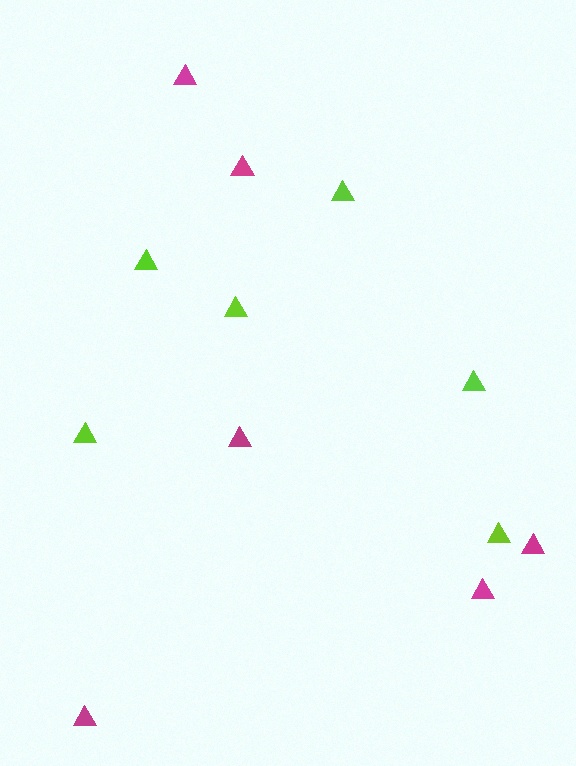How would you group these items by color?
There are 2 groups: one group of lime triangles (6) and one group of magenta triangles (6).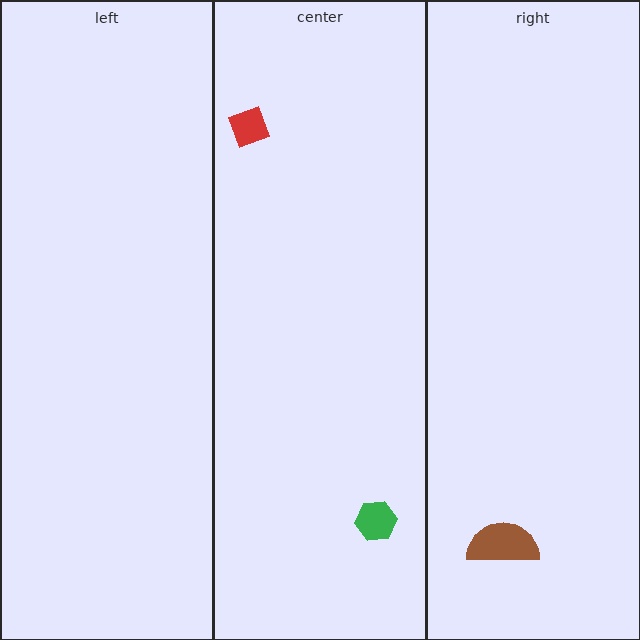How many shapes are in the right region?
1.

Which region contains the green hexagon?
The center region.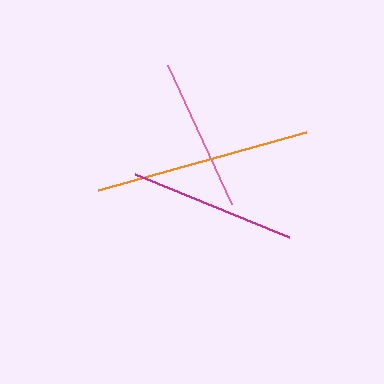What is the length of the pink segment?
The pink segment is approximately 154 pixels long.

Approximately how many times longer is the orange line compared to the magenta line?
The orange line is approximately 1.3 times the length of the magenta line.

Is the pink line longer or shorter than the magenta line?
The magenta line is longer than the pink line.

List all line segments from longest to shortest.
From longest to shortest: orange, magenta, pink.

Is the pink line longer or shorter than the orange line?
The orange line is longer than the pink line.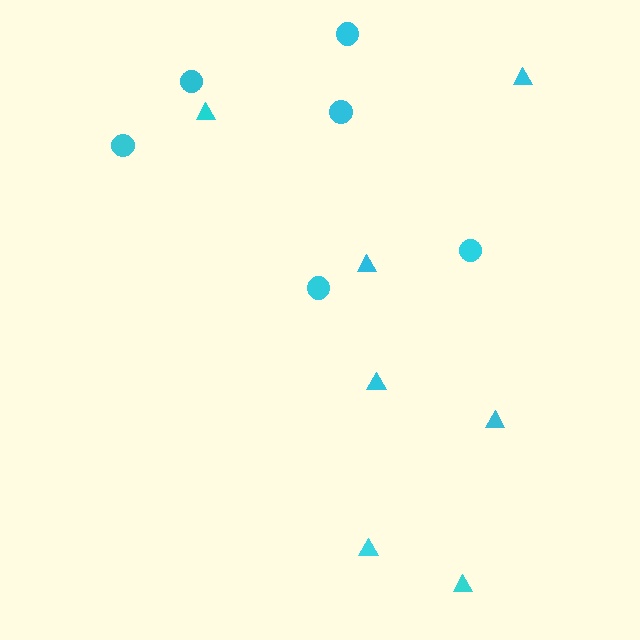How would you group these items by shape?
There are 2 groups: one group of triangles (7) and one group of circles (6).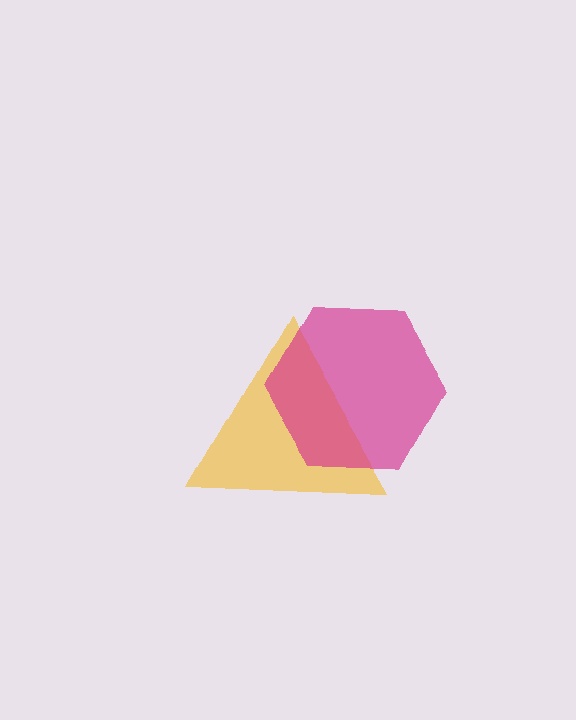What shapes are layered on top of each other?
The layered shapes are: a yellow triangle, a magenta hexagon.